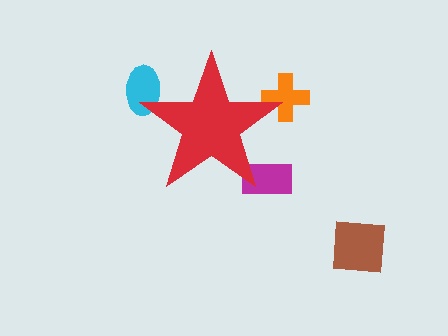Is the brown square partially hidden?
No, the brown square is fully visible.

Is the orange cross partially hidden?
Yes, the orange cross is partially hidden behind the red star.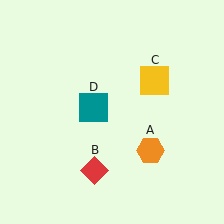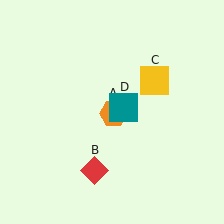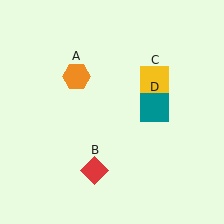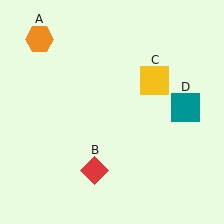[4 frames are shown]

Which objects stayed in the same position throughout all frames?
Red diamond (object B) and yellow square (object C) remained stationary.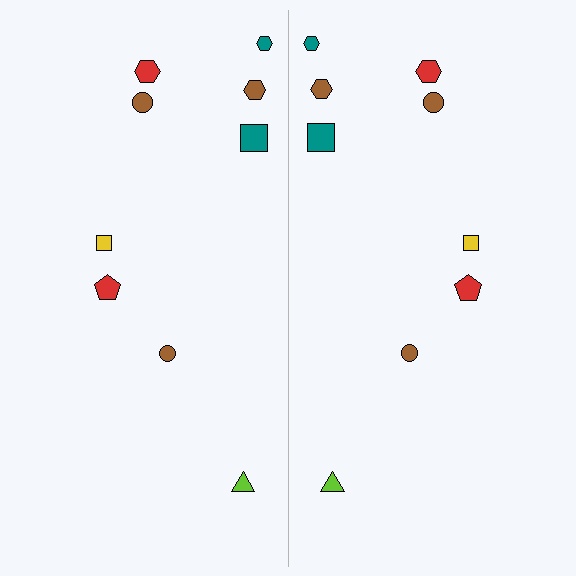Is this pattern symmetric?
Yes, this pattern has bilateral (reflection) symmetry.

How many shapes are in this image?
There are 18 shapes in this image.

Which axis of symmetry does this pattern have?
The pattern has a vertical axis of symmetry running through the center of the image.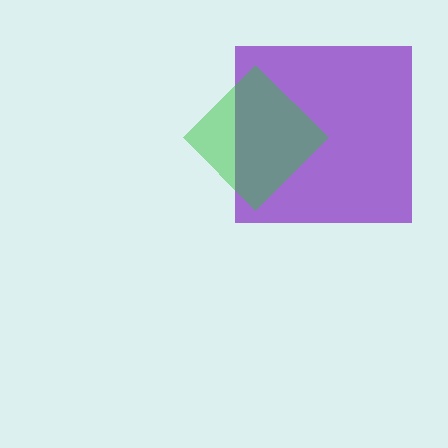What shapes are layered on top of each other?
The layered shapes are: a purple square, a green diamond.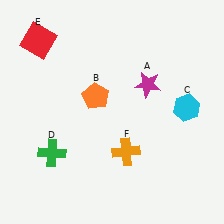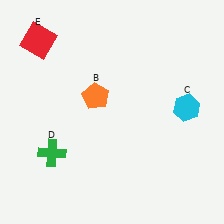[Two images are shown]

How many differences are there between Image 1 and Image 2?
There are 2 differences between the two images.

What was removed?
The orange cross (F), the magenta star (A) were removed in Image 2.